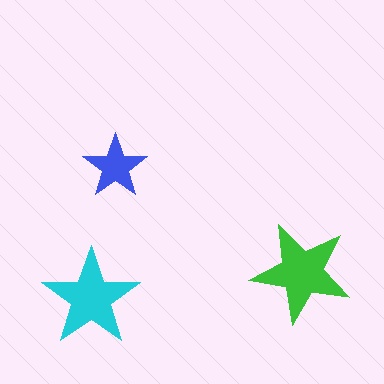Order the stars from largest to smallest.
the green one, the cyan one, the blue one.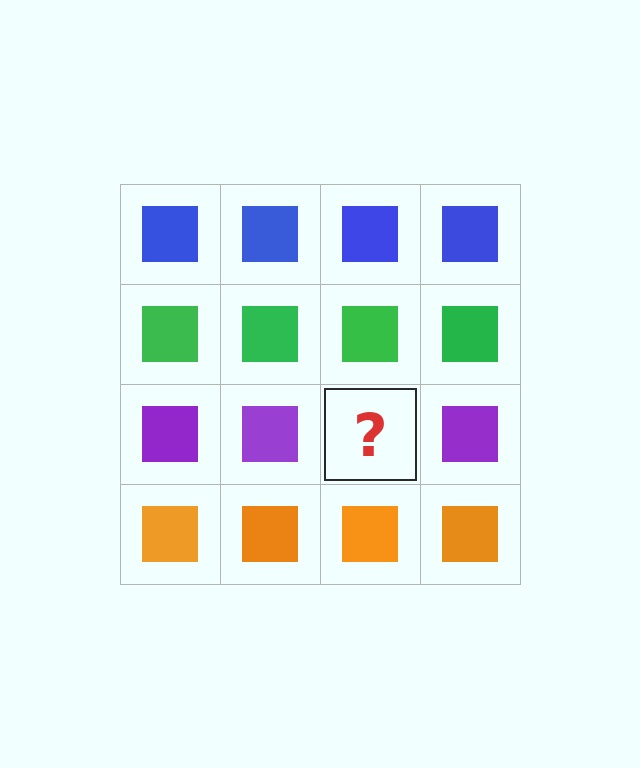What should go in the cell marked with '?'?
The missing cell should contain a purple square.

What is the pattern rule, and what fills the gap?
The rule is that each row has a consistent color. The gap should be filled with a purple square.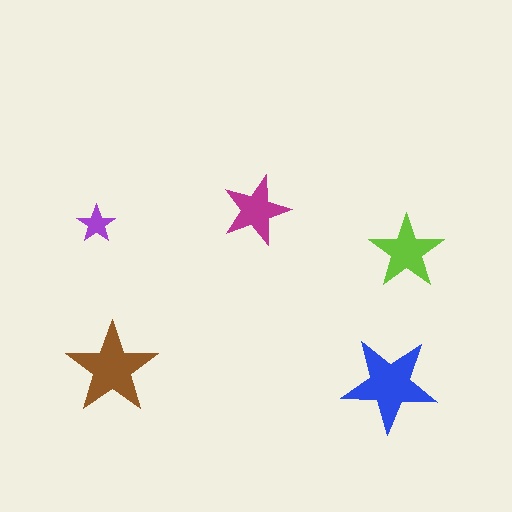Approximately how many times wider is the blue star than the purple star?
About 2.5 times wider.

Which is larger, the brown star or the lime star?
The brown one.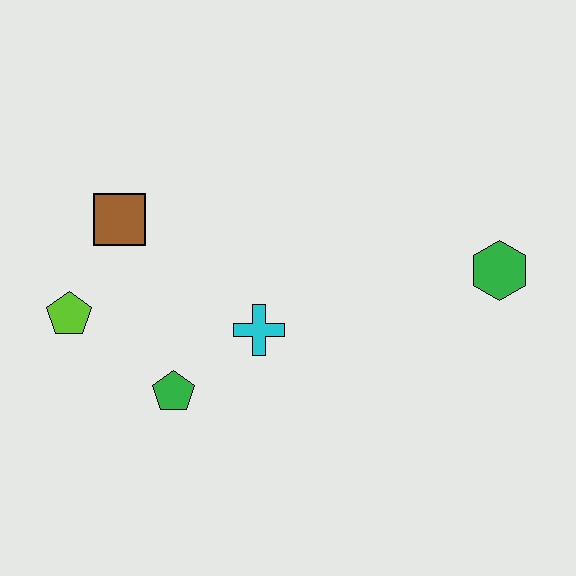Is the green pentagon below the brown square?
Yes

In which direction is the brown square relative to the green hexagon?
The brown square is to the left of the green hexagon.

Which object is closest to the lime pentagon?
The brown square is closest to the lime pentagon.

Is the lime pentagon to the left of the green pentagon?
Yes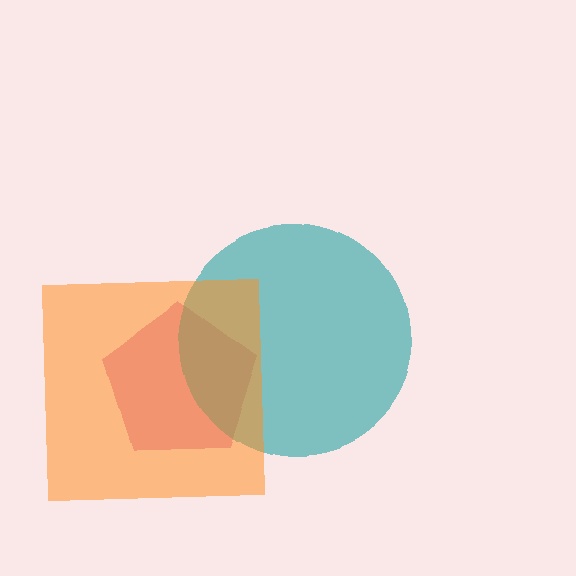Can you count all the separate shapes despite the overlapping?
Yes, there are 3 separate shapes.